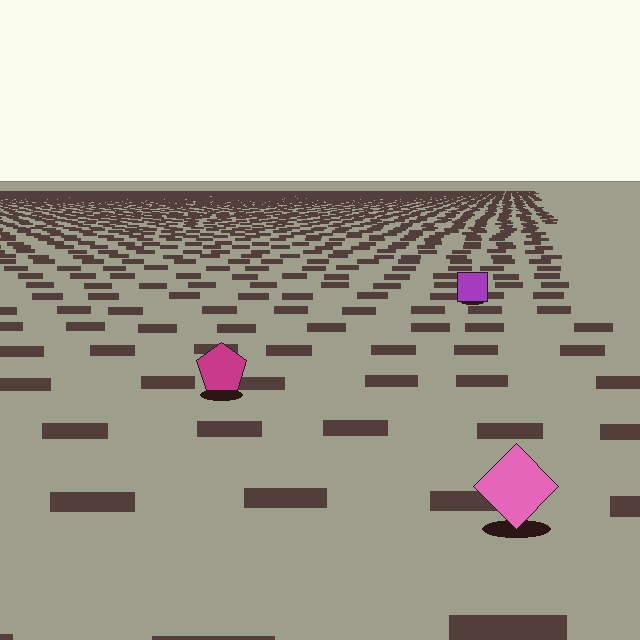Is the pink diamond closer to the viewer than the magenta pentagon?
Yes. The pink diamond is closer — you can tell from the texture gradient: the ground texture is coarser near it.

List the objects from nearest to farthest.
From nearest to farthest: the pink diamond, the magenta pentagon, the purple square.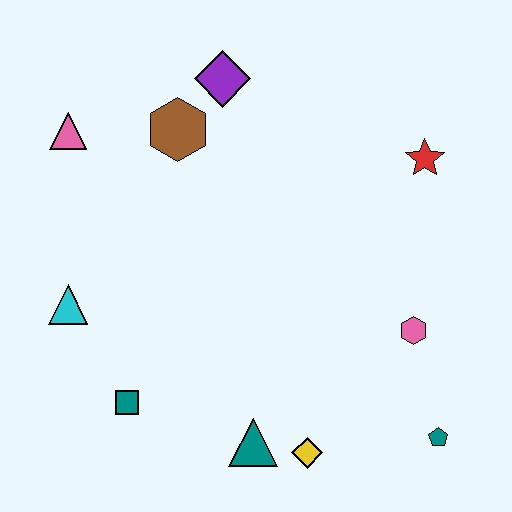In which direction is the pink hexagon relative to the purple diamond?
The pink hexagon is below the purple diamond.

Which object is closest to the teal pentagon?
The pink hexagon is closest to the teal pentagon.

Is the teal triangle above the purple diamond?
No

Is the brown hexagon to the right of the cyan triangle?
Yes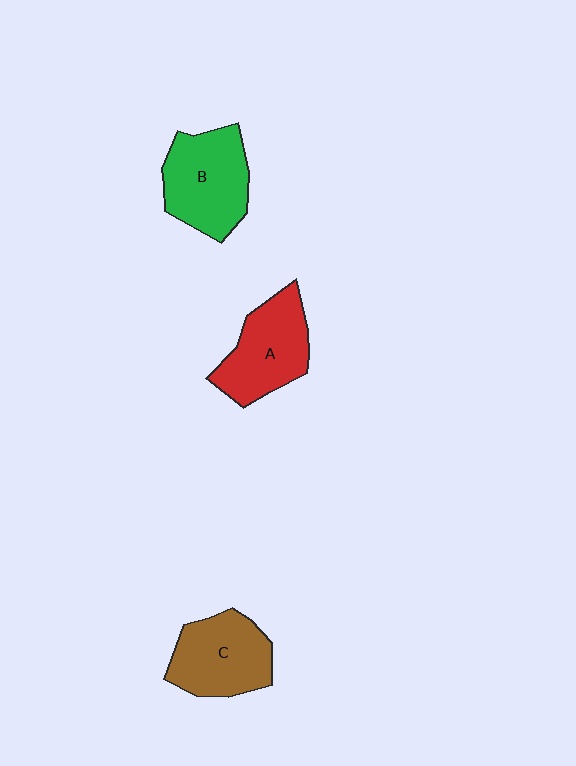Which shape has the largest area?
Shape B (green).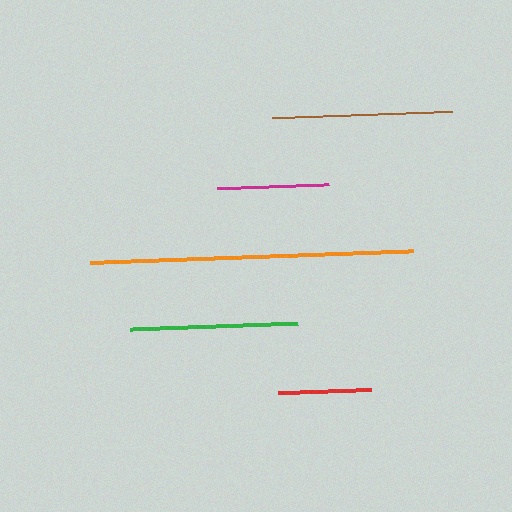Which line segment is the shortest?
The red line is the shortest at approximately 93 pixels.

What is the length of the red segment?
The red segment is approximately 93 pixels long.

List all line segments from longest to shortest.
From longest to shortest: orange, brown, green, magenta, red.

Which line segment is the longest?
The orange line is the longest at approximately 323 pixels.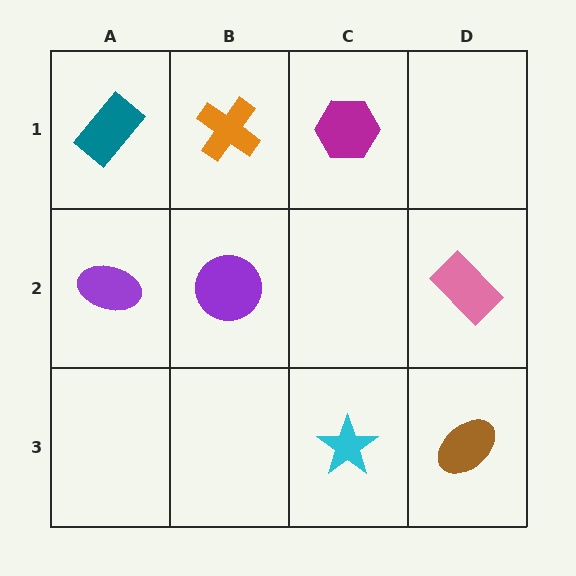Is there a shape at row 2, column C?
No, that cell is empty.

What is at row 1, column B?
An orange cross.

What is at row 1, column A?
A teal rectangle.